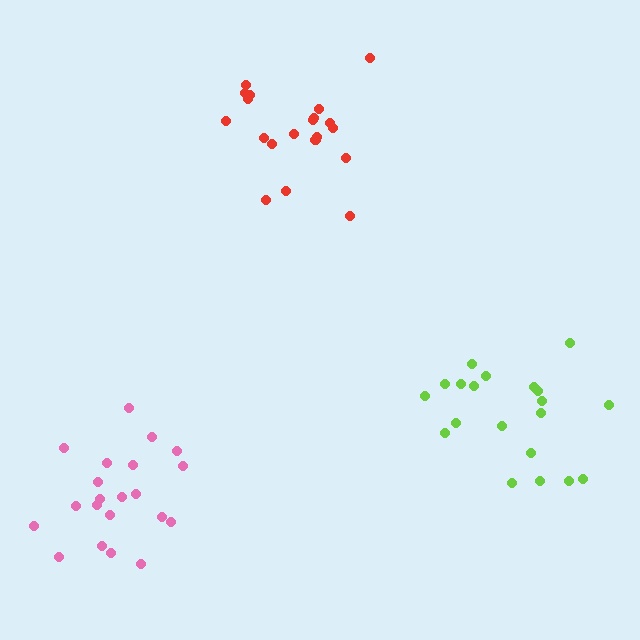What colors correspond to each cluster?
The clusters are colored: red, lime, pink.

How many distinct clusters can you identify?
There are 3 distinct clusters.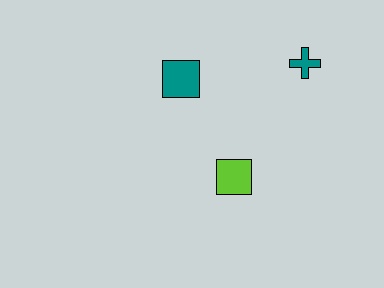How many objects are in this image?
There are 3 objects.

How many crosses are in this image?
There is 1 cross.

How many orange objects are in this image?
There are no orange objects.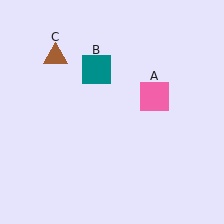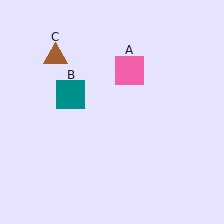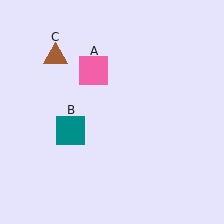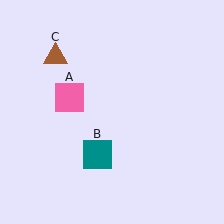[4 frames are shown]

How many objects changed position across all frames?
2 objects changed position: pink square (object A), teal square (object B).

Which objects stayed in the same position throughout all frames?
Brown triangle (object C) remained stationary.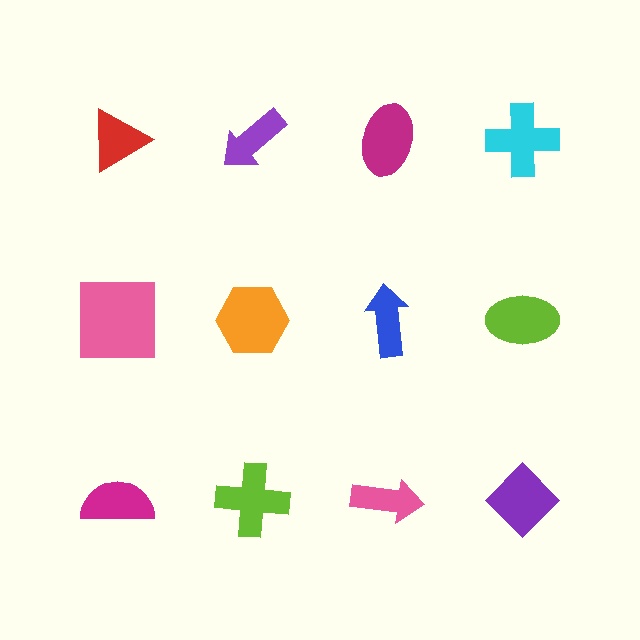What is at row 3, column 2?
A lime cross.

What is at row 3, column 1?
A magenta semicircle.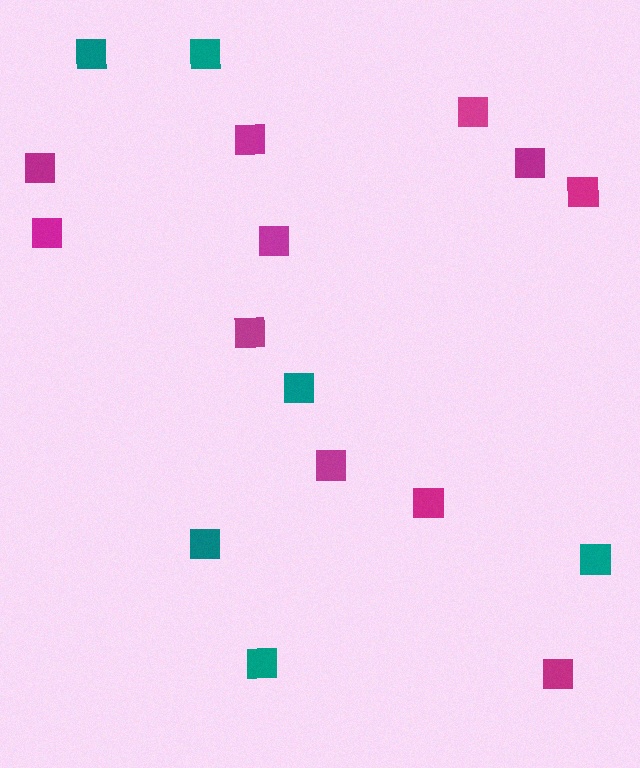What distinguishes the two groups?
There are 2 groups: one group of magenta squares (11) and one group of teal squares (6).